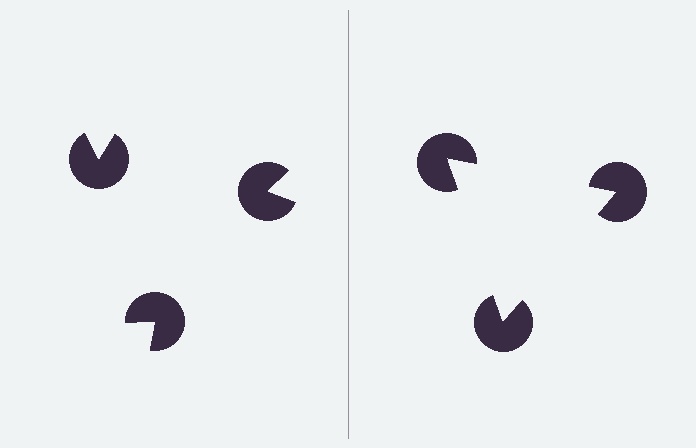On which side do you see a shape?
An illusory triangle appears on the right side. On the left side the wedge cuts are rotated, so no coherent shape forms.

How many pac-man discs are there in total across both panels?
6 — 3 on each side.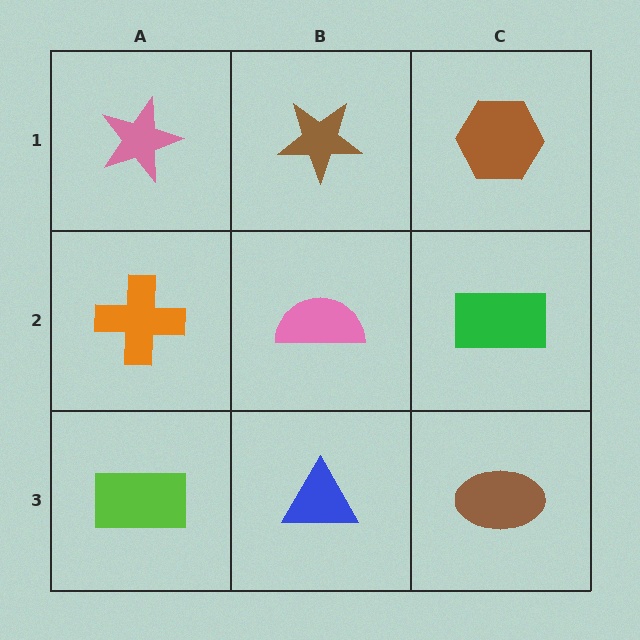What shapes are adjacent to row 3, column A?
An orange cross (row 2, column A), a blue triangle (row 3, column B).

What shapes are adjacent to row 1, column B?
A pink semicircle (row 2, column B), a pink star (row 1, column A), a brown hexagon (row 1, column C).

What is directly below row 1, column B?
A pink semicircle.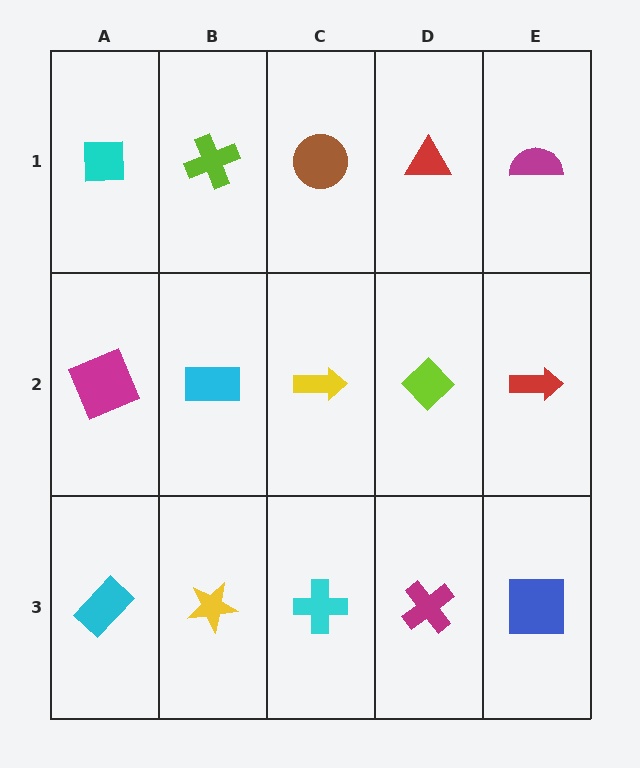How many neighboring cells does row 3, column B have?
3.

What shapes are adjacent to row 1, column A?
A magenta square (row 2, column A), a lime cross (row 1, column B).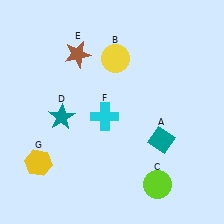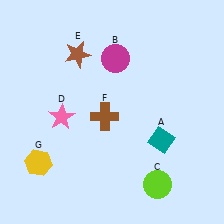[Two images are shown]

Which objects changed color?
B changed from yellow to magenta. D changed from teal to pink. F changed from cyan to brown.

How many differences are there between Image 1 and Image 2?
There are 3 differences between the two images.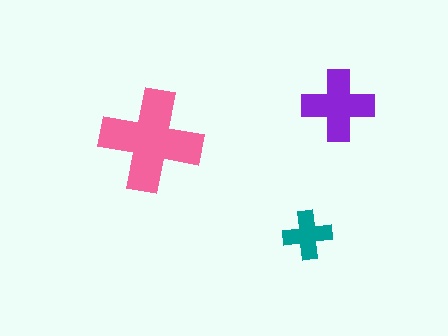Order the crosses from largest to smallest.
the pink one, the purple one, the teal one.